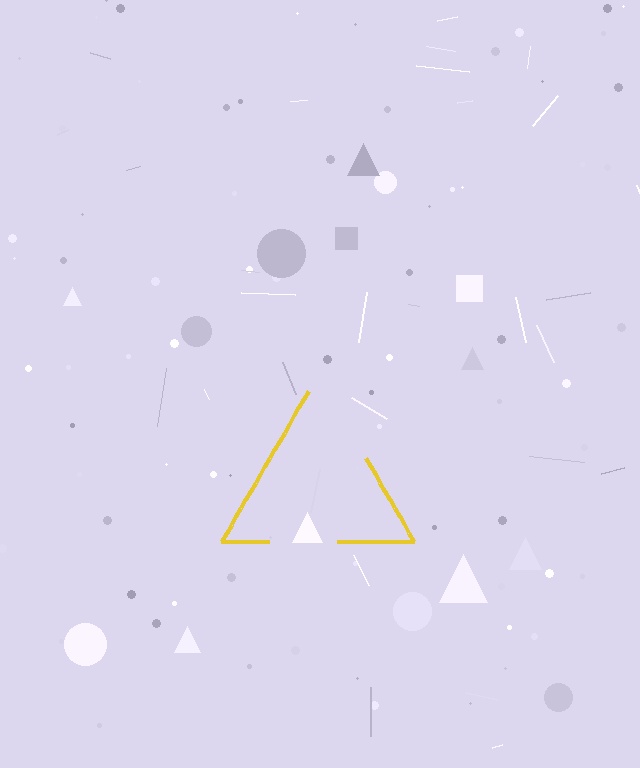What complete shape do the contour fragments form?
The contour fragments form a triangle.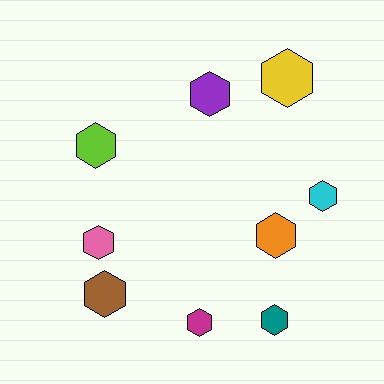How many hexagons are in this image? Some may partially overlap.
There are 9 hexagons.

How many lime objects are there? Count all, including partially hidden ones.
There is 1 lime object.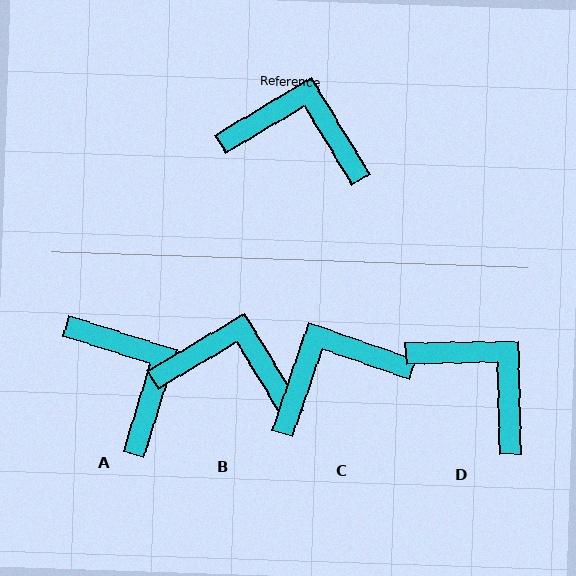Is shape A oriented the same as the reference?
No, it is off by about 48 degrees.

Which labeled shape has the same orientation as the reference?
B.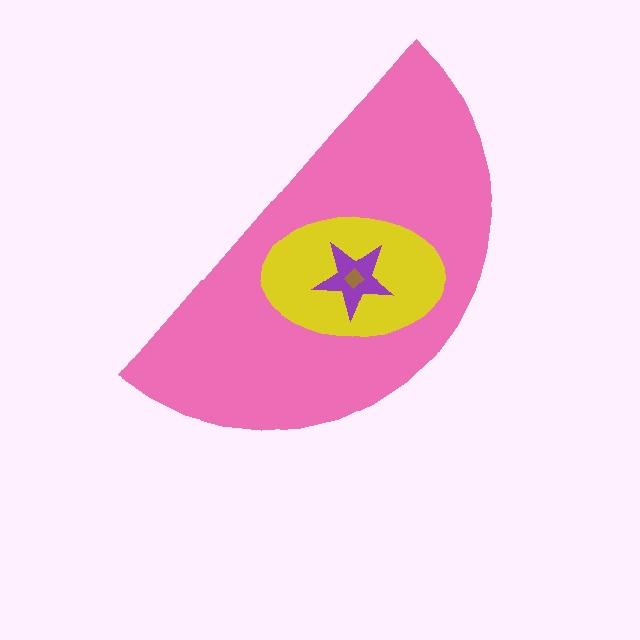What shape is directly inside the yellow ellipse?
The purple star.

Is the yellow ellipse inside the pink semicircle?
Yes.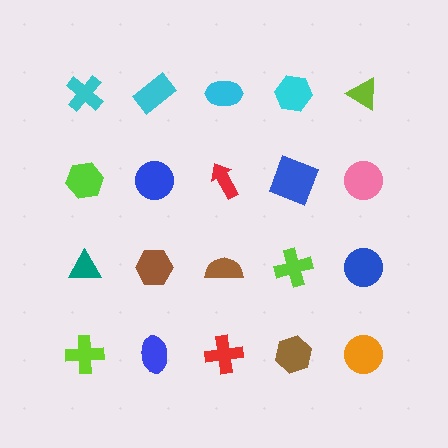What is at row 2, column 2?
A blue circle.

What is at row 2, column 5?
A pink circle.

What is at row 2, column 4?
A blue square.